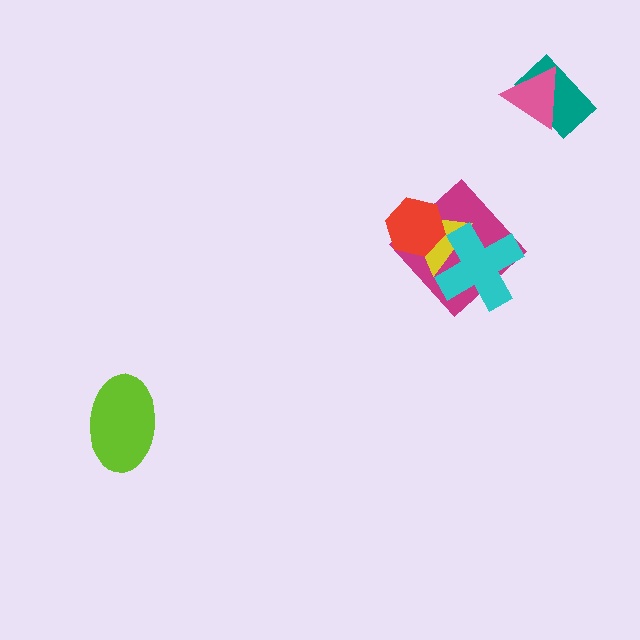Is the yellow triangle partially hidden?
Yes, it is partially covered by another shape.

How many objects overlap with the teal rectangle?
1 object overlaps with the teal rectangle.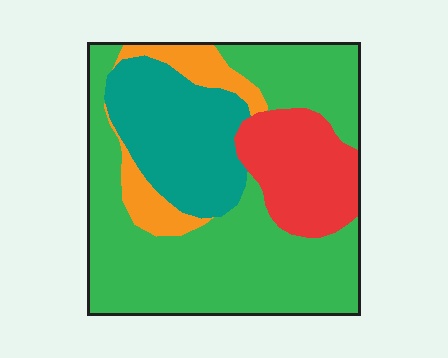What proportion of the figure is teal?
Teal covers roughly 20% of the figure.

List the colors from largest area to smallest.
From largest to smallest: green, teal, red, orange.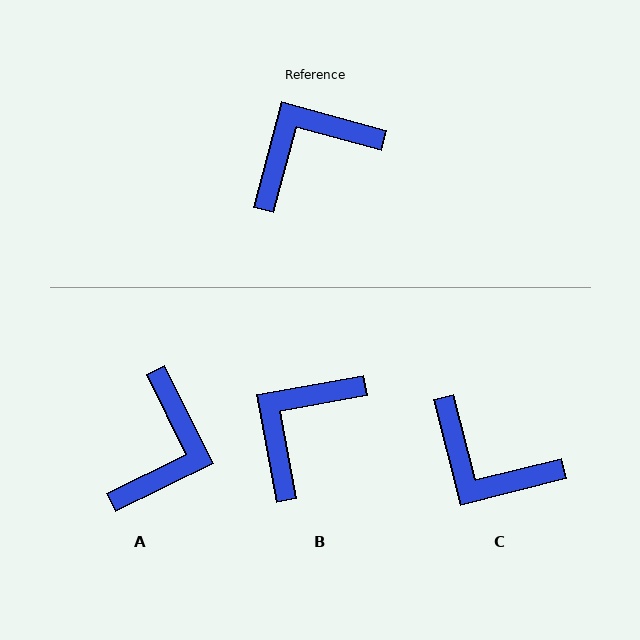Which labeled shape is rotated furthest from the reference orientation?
A, about 139 degrees away.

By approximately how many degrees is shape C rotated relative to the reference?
Approximately 119 degrees counter-clockwise.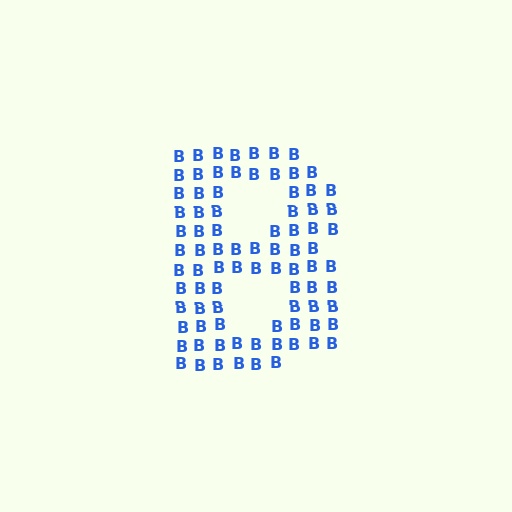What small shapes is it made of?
It is made of small letter B's.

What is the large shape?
The large shape is the letter B.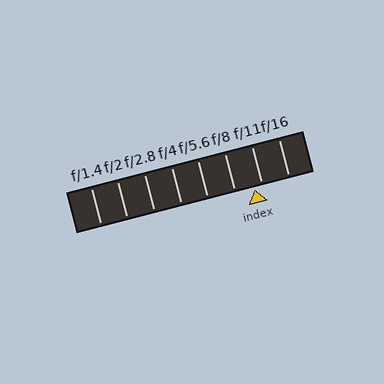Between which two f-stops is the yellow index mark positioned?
The index mark is between f/8 and f/11.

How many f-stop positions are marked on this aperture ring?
There are 8 f-stop positions marked.